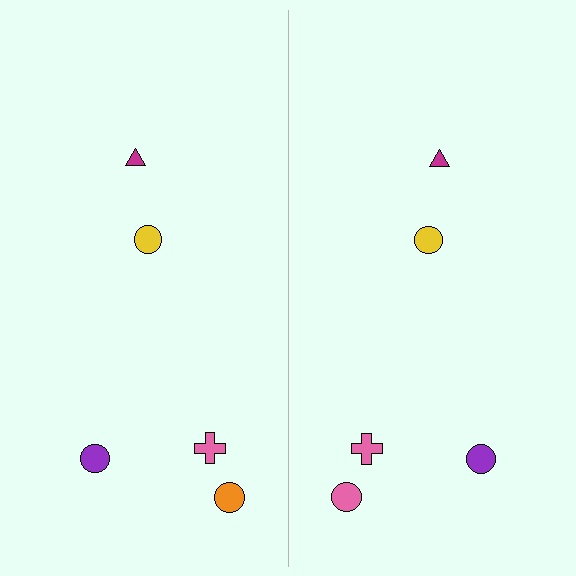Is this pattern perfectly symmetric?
No, the pattern is not perfectly symmetric. The pink circle on the right side breaks the symmetry — its mirror counterpart is orange.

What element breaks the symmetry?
The pink circle on the right side breaks the symmetry — its mirror counterpart is orange.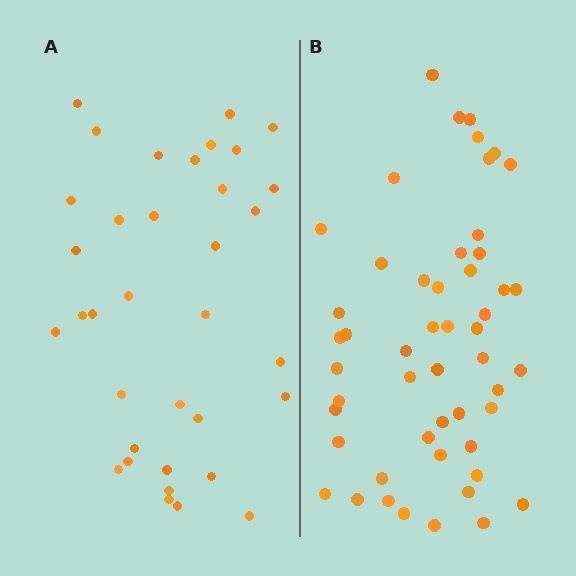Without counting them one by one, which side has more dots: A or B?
Region B (the right region) has more dots.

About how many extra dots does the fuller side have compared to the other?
Region B has approximately 15 more dots than region A.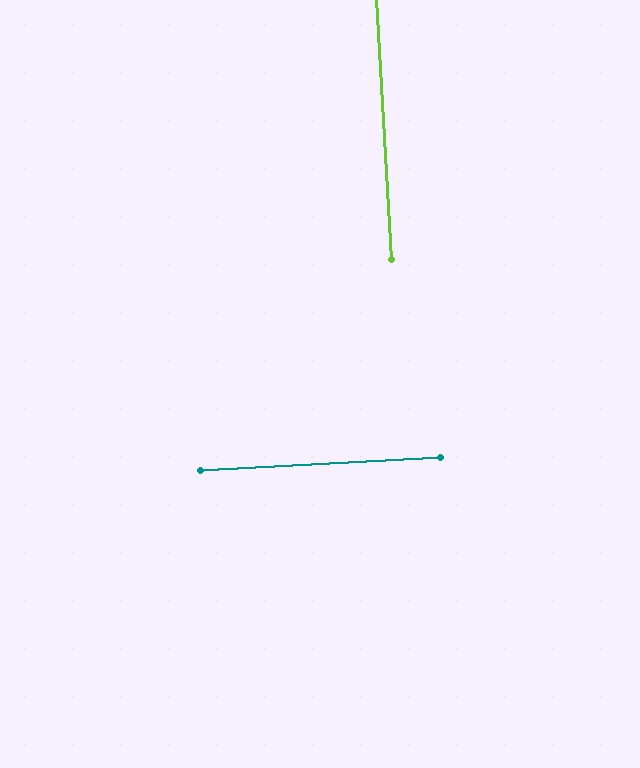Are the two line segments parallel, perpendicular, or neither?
Perpendicular — they meet at approximately 90°.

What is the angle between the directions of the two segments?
Approximately 90 degrees.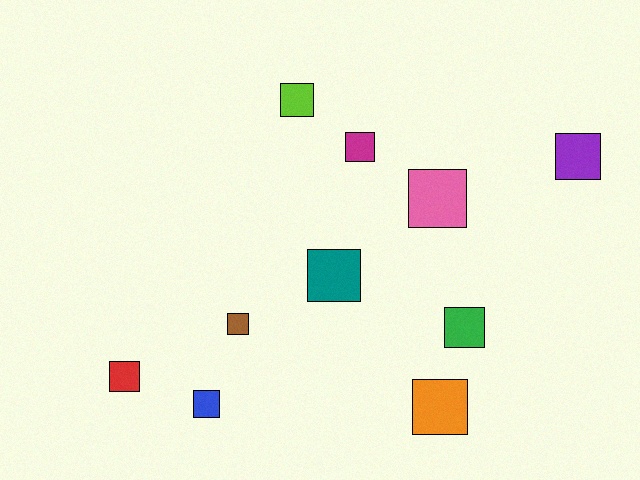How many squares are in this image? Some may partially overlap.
There are 10 squares.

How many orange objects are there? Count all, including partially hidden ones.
There is 1 orange object.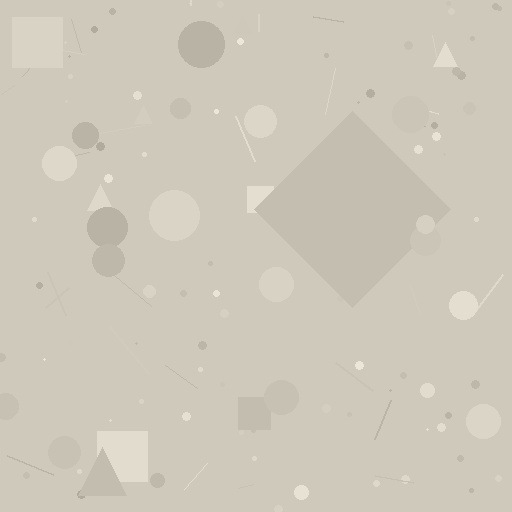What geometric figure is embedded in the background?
A diamond is embedded in the background.